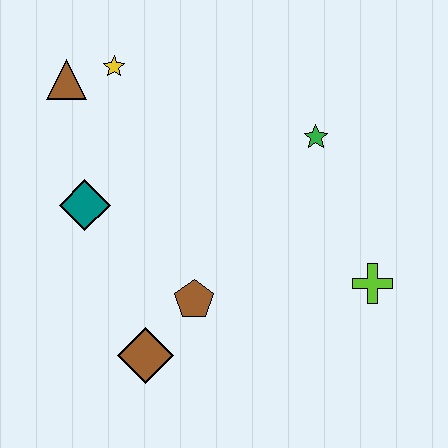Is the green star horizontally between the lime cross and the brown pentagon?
Yes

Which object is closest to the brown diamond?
The brown pentagon is closest to the brown diamond.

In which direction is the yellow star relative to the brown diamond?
The yellow star is above the brown diamond.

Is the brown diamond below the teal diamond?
Yes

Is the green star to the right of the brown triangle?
Yes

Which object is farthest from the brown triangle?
The lime cross is farthest from the brown triangle.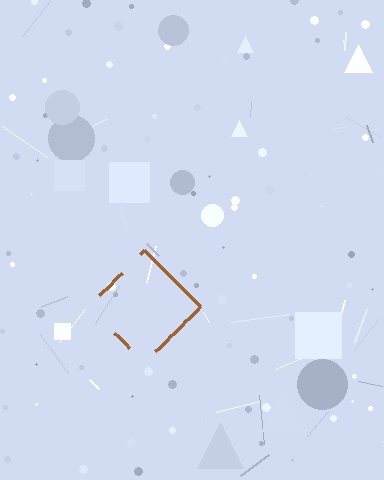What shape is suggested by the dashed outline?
The dashed outline suggests a diamond.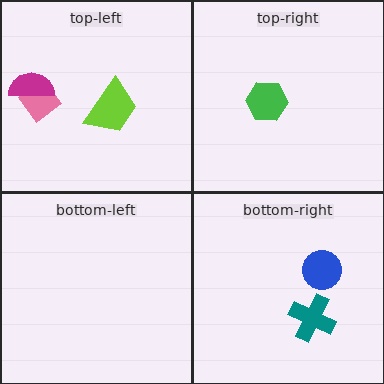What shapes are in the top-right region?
The green hexagon.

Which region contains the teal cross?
The bottom-right region.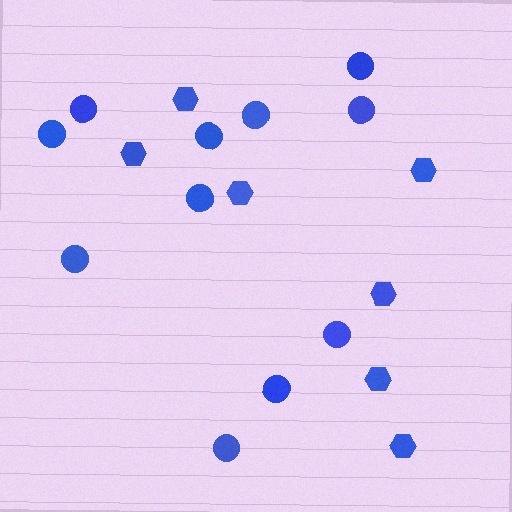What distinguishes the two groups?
There are 2 groups: one group of circles (11) and one group of hexagons (7).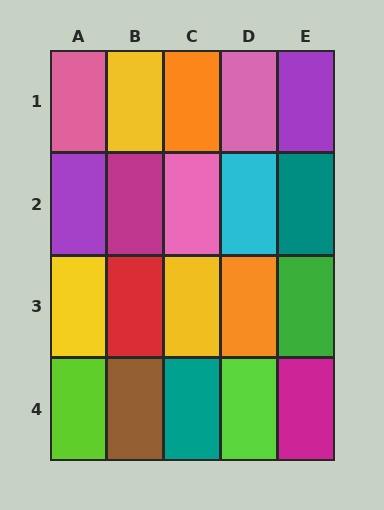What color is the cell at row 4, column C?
Teal.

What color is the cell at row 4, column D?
Lime.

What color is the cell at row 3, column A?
Yellow.